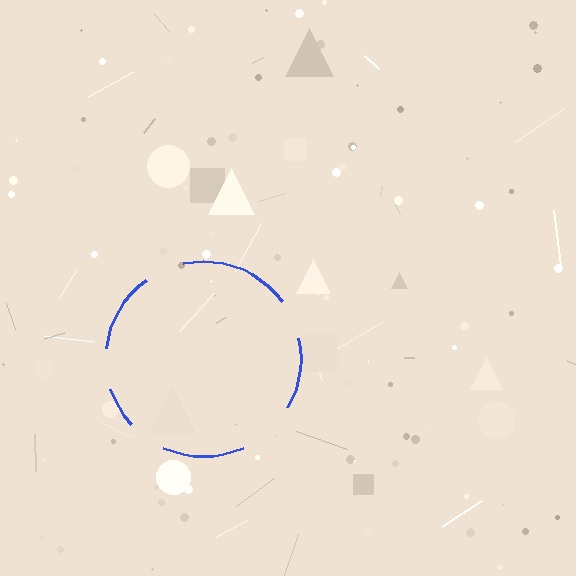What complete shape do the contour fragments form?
The contour fragments form a circle.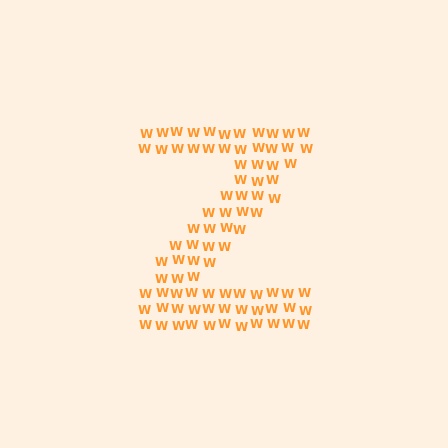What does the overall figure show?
The overall figure shows the letter Z.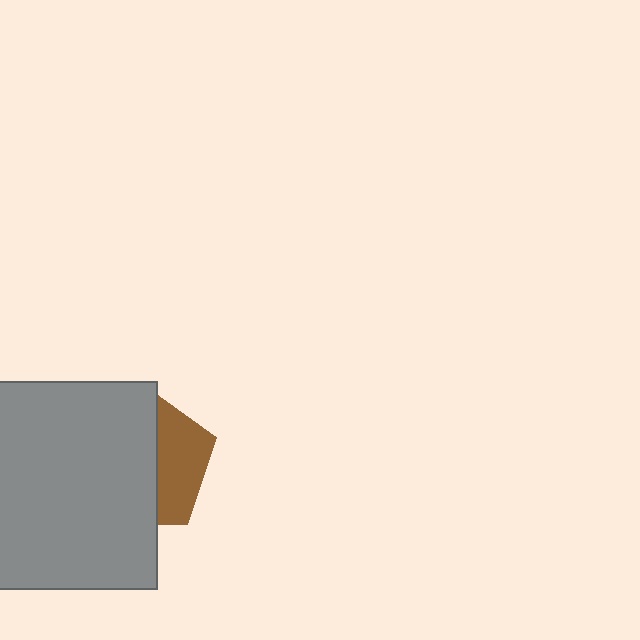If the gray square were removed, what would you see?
You would see the complete brown pentagon.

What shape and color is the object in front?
The object in front is a gray square.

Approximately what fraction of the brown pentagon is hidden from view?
Roughly 64% of the brown pentagon is hidden behind the gray square.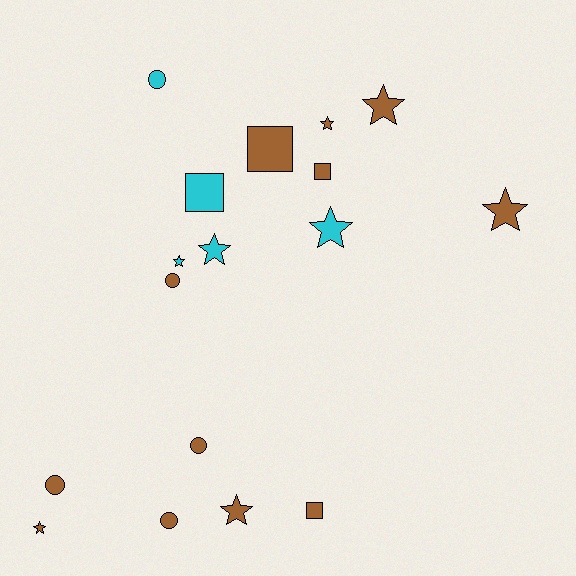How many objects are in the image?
There are 17 objects.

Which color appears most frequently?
Brown, with 12 objects.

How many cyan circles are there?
There is 1 cyan circle.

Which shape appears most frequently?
Star, with 8 objects.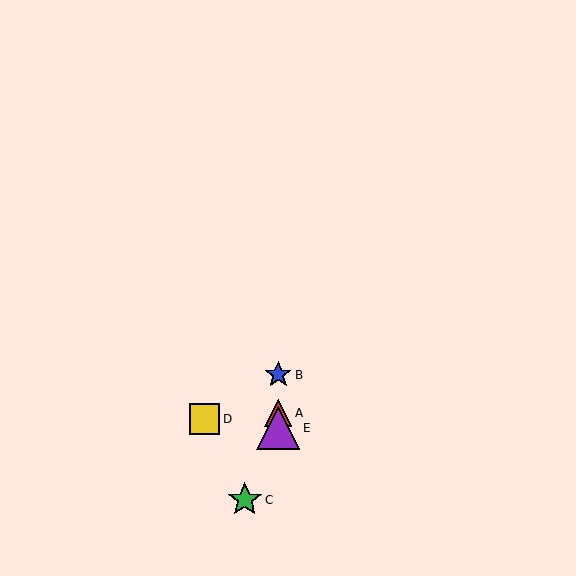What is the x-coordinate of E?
Object E is at x≈278.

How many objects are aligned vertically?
3 objects (A, B, E) are aligned vertically.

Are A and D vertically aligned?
No, A is at x≈278 and D is at x≈205.